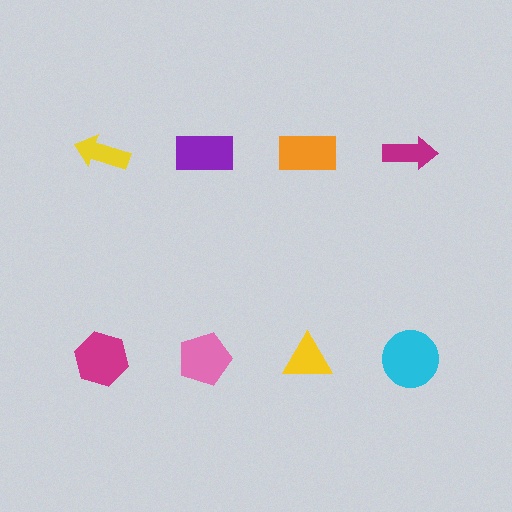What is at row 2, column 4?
A cyan circle.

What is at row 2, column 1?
A magenta hexagon.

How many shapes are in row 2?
4 shapes.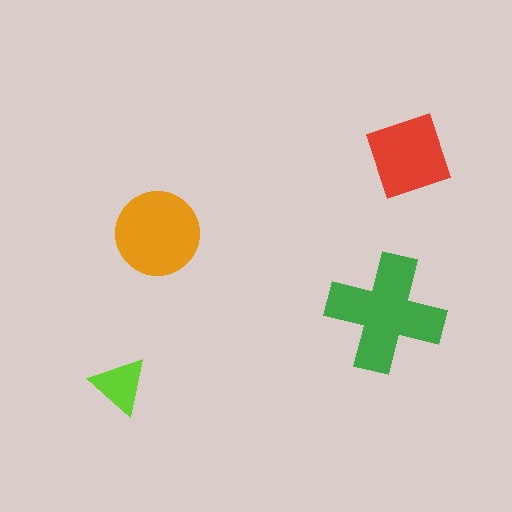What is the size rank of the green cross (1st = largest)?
1st.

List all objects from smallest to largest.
The lime triangle, the red square, the orange circle, the green cross.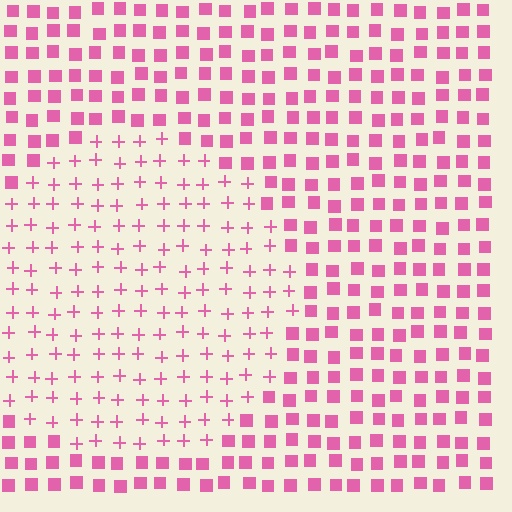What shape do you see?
I see a circle.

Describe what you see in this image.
The image is filled with small pink elements arranged in a uniform grid. A circle-shaped region contains plus signs, while the surrounding area contains squares. The boundary is defined purely by the change in element shape.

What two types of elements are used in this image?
The image uses plus signs inside the circle region and squares outside it.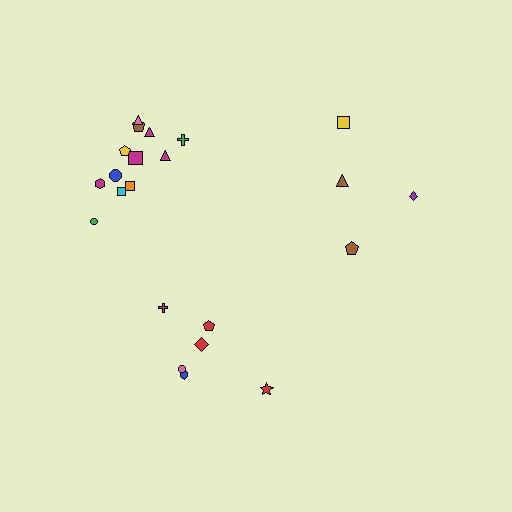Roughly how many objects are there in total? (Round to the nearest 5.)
Roughly 20 objects in total.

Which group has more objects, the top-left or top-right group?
The top-left group.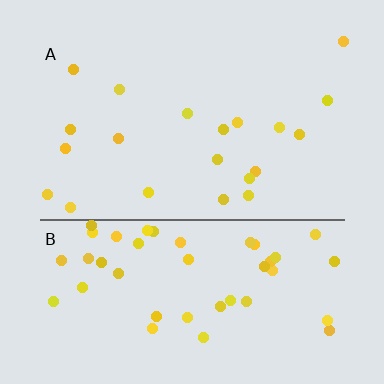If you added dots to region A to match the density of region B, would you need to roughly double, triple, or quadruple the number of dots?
Approximately double.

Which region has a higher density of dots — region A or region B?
B (the bottom).